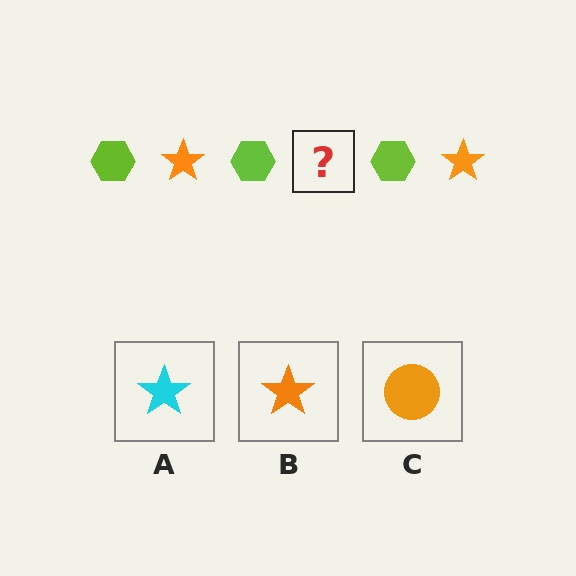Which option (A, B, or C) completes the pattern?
B.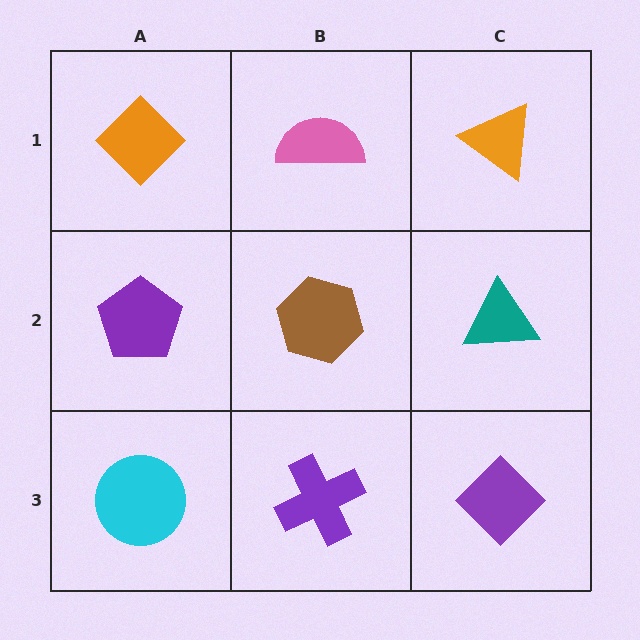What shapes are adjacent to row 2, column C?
An orange triangle (row 1, column C), a purple diamond (row 3, column C), a brown hexagon (row 2, column B).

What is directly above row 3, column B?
A brown hexagon.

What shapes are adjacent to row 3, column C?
A teal triangle (row 2, column C), a purple cross (row 3, column B).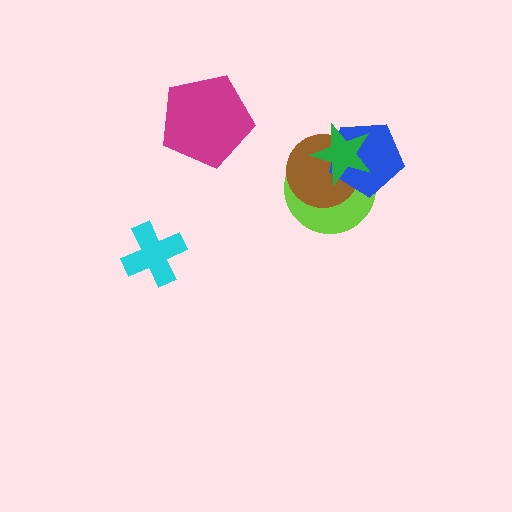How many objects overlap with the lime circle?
3 objects overlap with the lime circle.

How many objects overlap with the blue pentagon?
3 objects overlap with the blue pentagon.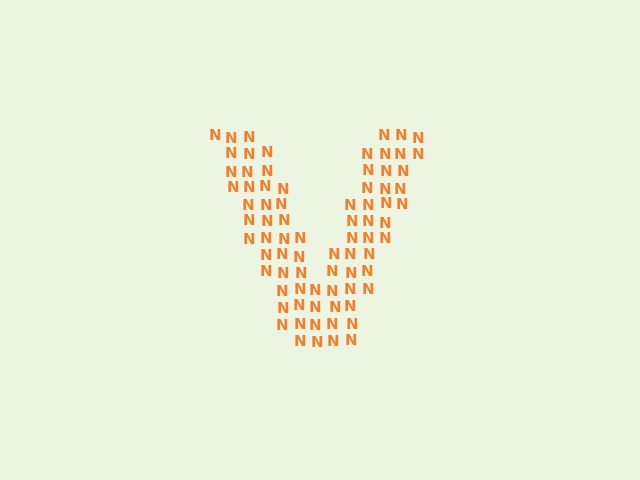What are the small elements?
The small elements are letter N's.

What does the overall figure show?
The overall figure shows the letter V.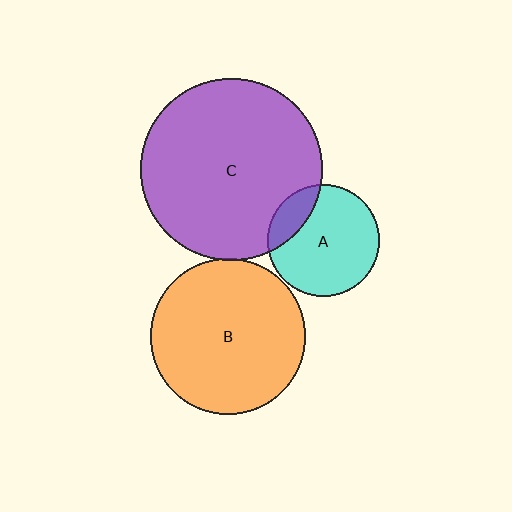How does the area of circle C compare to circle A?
Approximately 2.6 times.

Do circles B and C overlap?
Yes.